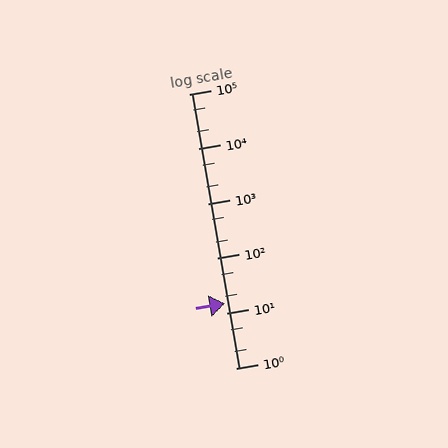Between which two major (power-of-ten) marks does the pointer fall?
The pointer is between 10 and 100.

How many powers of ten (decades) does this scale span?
The scale spans 5 decades, from 1 to 100000.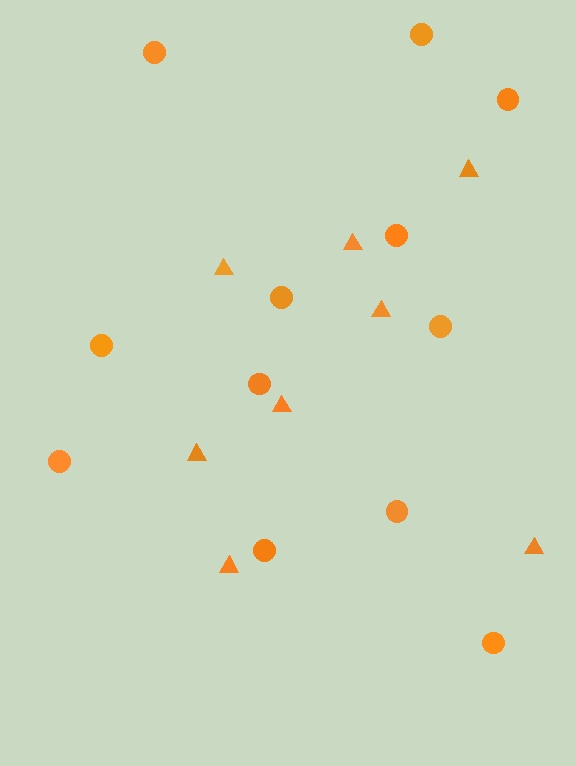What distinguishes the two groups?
There are 2 groups: one group of circles (12) and one group of triangles (8).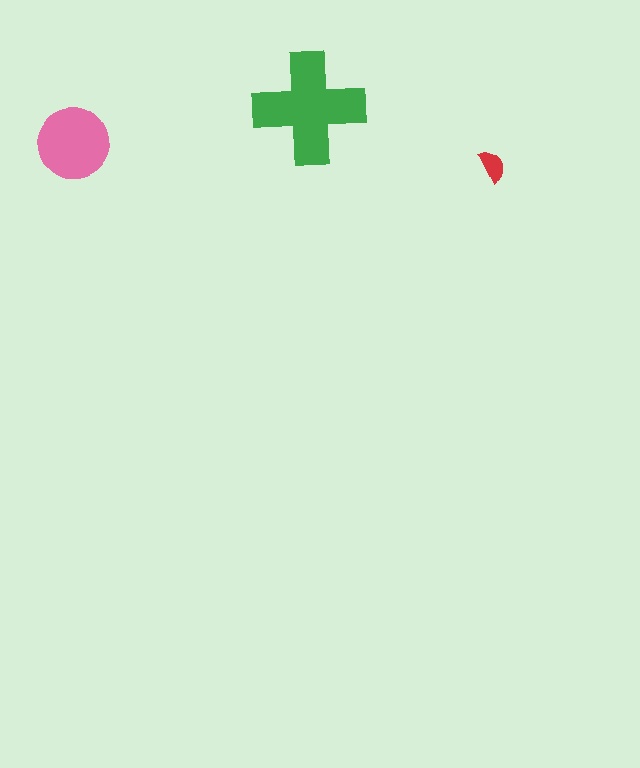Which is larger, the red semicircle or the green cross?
The green cross.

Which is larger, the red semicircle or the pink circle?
The pink circle.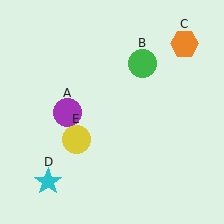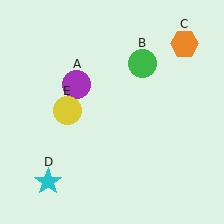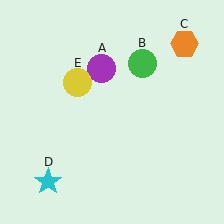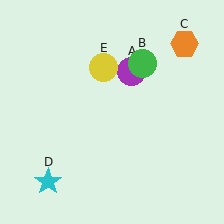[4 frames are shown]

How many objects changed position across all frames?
2 objects changed position: purple circle (object A), yellow circle (object E).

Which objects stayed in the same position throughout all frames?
Green circle (object B) and orange hexagon (object C) and cyan star (object D) remained stationary.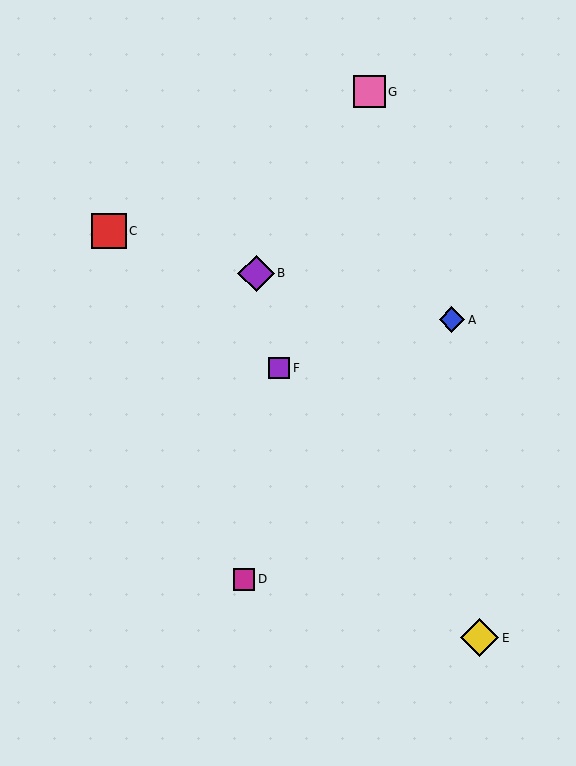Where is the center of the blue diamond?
The center of the blue diamond is at (452, 320).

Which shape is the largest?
The yellow diamond (labeled E) is the largest.